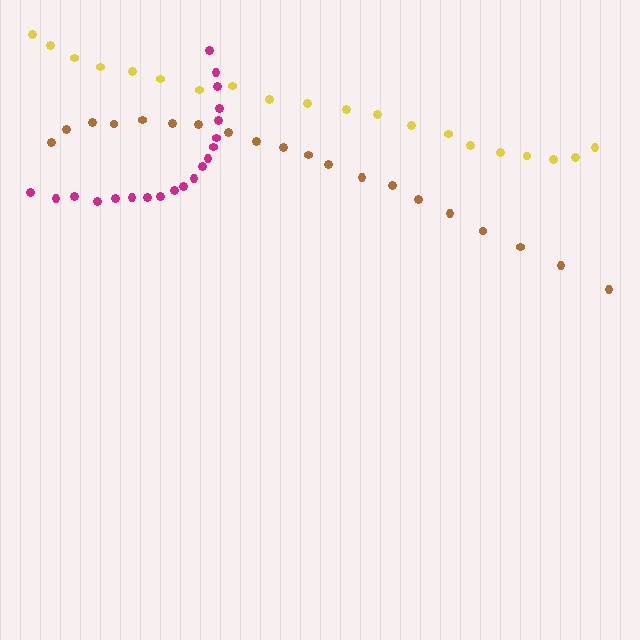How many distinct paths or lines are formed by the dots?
There are 3 distinct paths.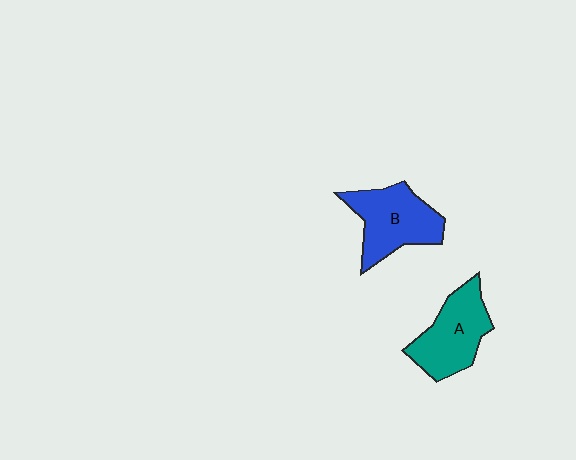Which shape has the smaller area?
Shape A (teal).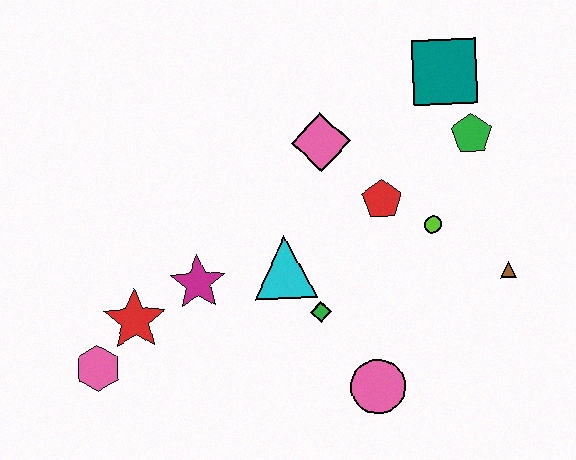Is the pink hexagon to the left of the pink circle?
Yes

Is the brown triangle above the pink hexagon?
Yes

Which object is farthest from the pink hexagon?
The teal square is farthest from the pink hexagon.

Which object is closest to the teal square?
The green pentagon is closest to the teal square.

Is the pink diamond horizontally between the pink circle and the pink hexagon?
Yes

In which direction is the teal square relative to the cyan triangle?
The teal square is above the cyan triangle.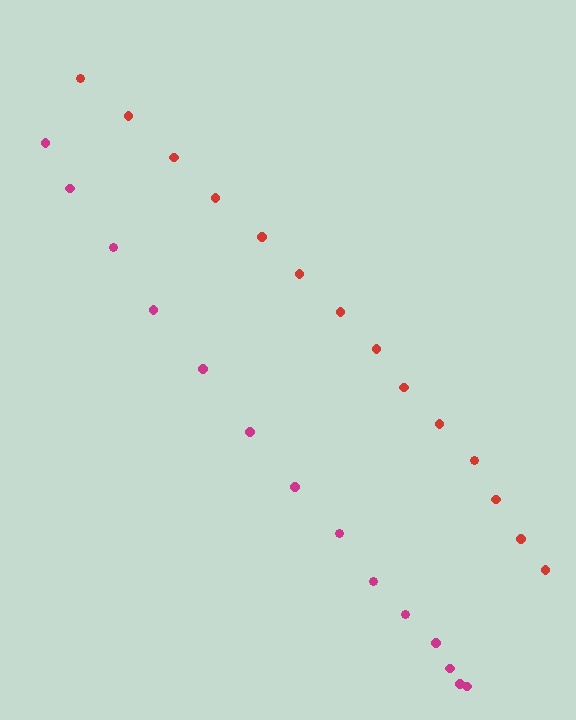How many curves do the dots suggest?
There are 2 distinct paths.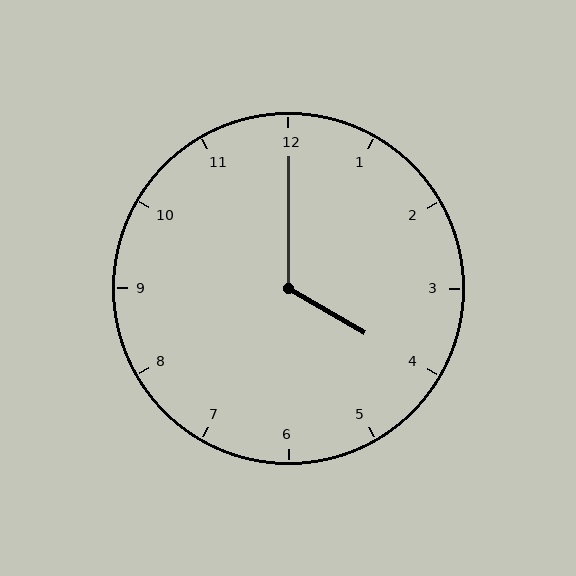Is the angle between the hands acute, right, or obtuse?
It is obtuse.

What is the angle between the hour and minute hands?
Approximately 120 degrees.